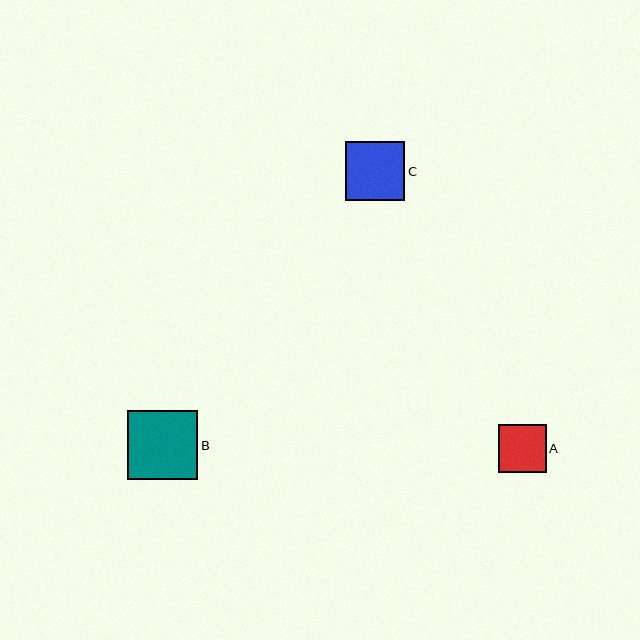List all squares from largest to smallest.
From largest to smallest: B, C, A.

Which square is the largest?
Square B is the largest with a size of approximately 70 pixels.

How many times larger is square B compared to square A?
Square B is approximately 1.5 times the size of square A.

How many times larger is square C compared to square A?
Square C is approximately 1.2 times the size of square A.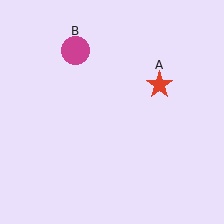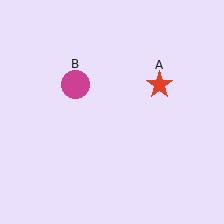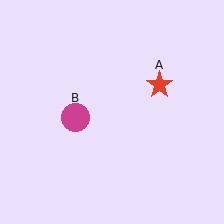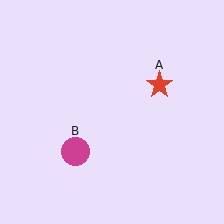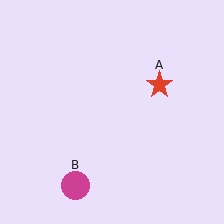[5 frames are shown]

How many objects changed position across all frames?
1 object changed position: magenta circle (object B).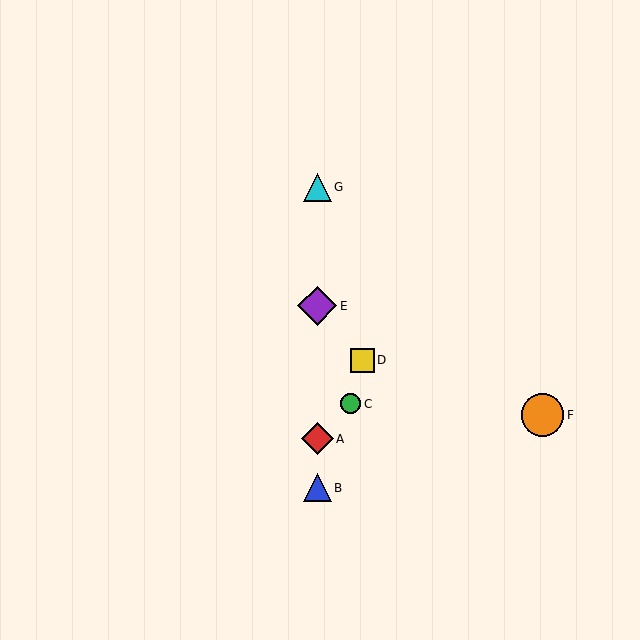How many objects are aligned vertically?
4 objects (A, B, E, G) are aligned vertically.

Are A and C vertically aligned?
No, A is at x≈317 and C is at x≈351.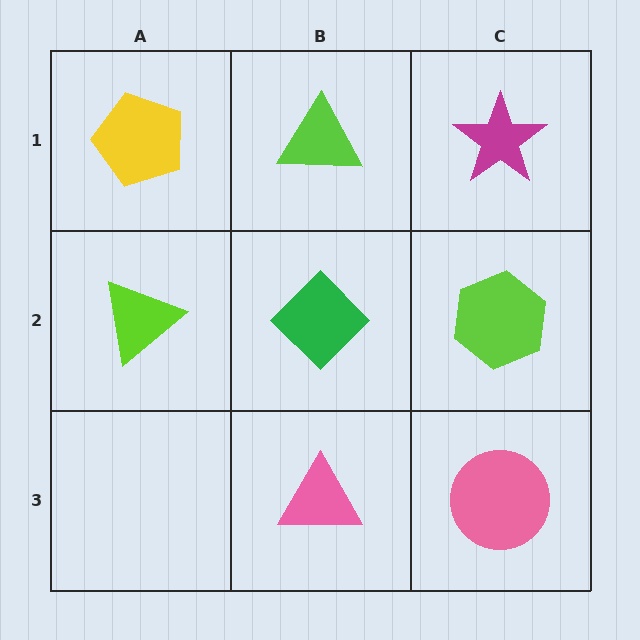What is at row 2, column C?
A lime hexagon.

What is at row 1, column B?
A lime triangle.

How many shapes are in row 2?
3 shapes.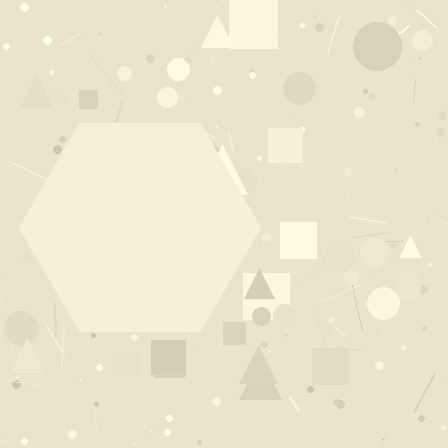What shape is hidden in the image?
A hexagon is hidden in the image.